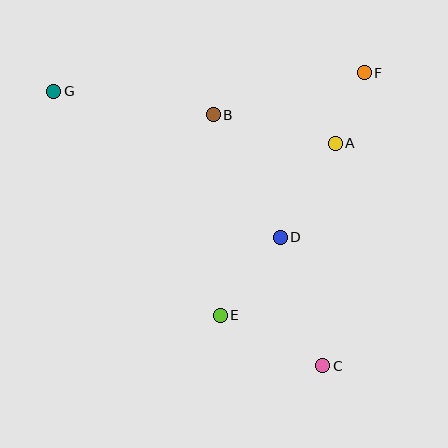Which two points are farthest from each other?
Points C and G are farthest from each other.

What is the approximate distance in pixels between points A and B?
The distance between A and B is approximately 125 pixels.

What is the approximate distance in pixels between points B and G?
The distance between B and G is approximately 161 pixels.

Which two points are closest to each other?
Points A and F are closest to each other.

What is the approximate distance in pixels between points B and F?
The distance between B and F is approximately 157 pixels.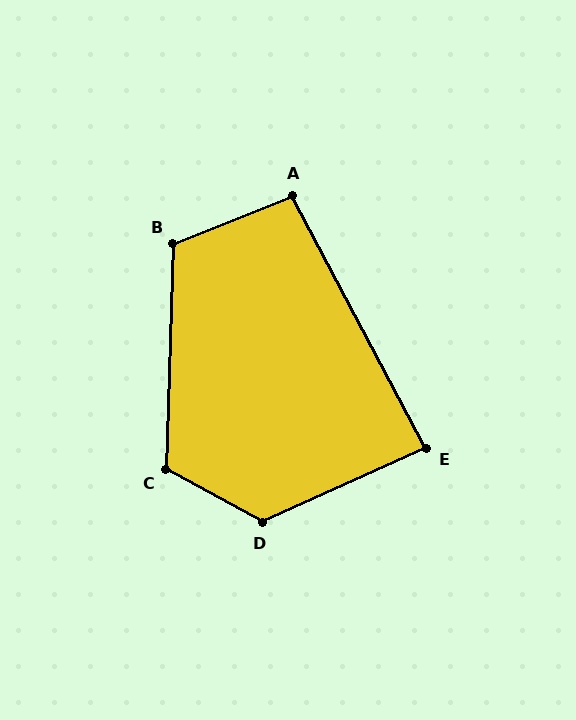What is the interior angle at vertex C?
Approximately 117 degrees (obtuse).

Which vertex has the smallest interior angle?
E, at approximately 86 degrees.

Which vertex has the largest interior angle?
D, at approximately 127 degrees.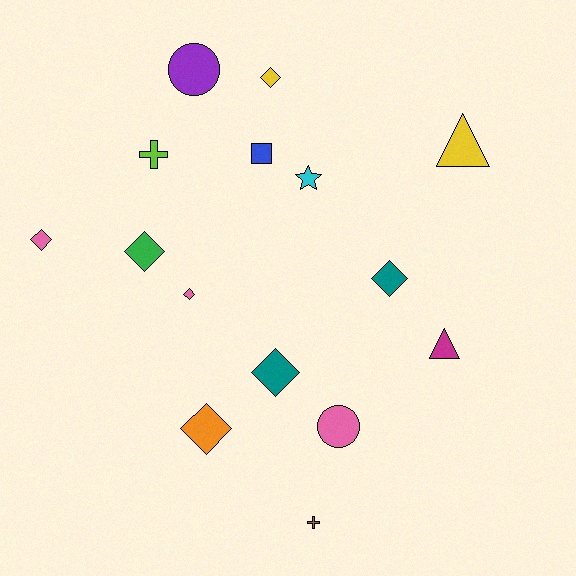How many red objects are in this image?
There are no red objects.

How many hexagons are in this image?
There are no hexagons.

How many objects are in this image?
There are 15 objects.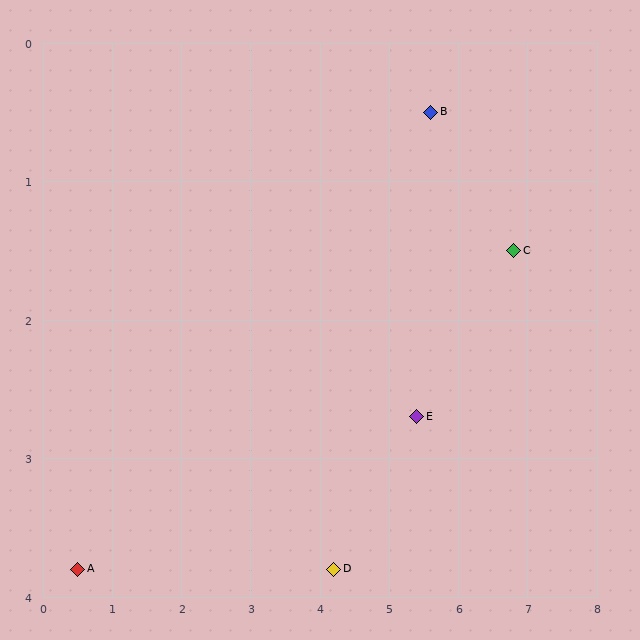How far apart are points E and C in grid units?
Points E and C are about 1.8 grid units apart.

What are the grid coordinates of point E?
Point E is at approximately (5.4, 2.7).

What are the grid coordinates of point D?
Point D is at approximately (4.2, 3.8).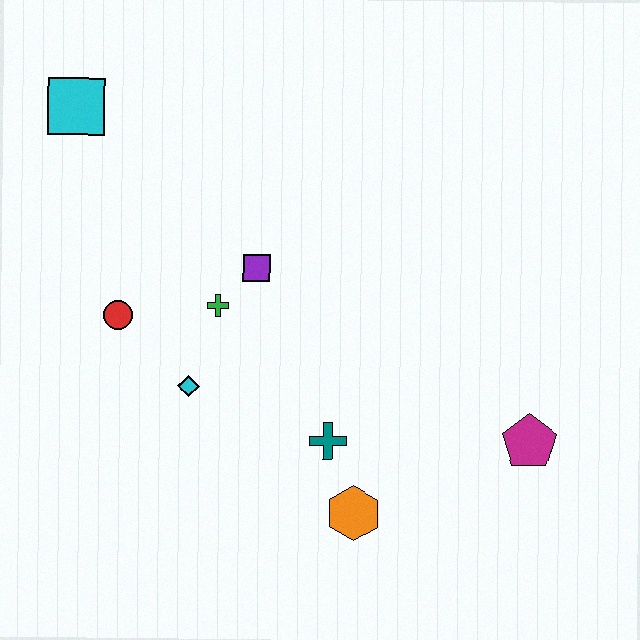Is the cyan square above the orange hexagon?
Yes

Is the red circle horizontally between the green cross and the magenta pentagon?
No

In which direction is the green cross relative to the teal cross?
The green cross is above the teal cross.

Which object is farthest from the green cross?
The magenta pentagon is farthest from the green cross.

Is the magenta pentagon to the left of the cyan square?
No